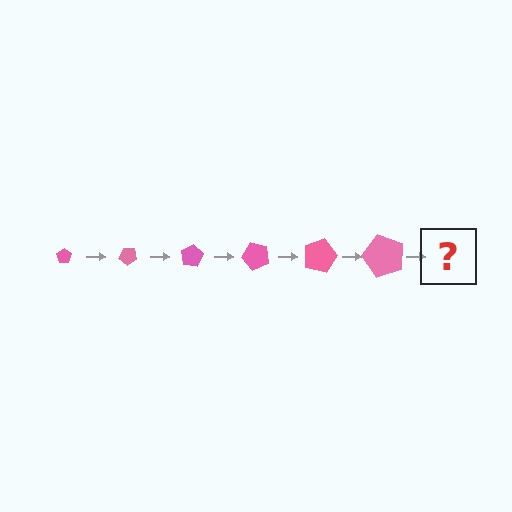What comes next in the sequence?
The next element should be a pentagon, larger than the previous one and rotated 240 degrees from the start.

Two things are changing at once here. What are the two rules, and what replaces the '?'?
The two rules are that the pentagon grows larger each step and it rotates 40 degrees each step. The '?' should be a pentagon, larger than the previous one and rotated 240 degrees from the start.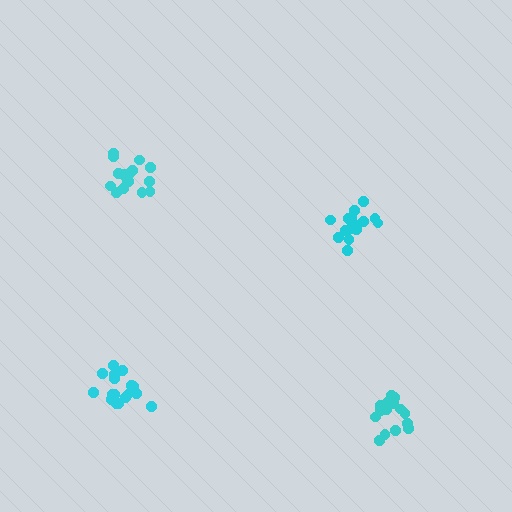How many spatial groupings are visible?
There are 4 spatial groupings.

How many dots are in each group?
Group 1: 16 dots, Group 2: 16 dots, Group 3: 15 dots, Group 4: 17 dots (64 total).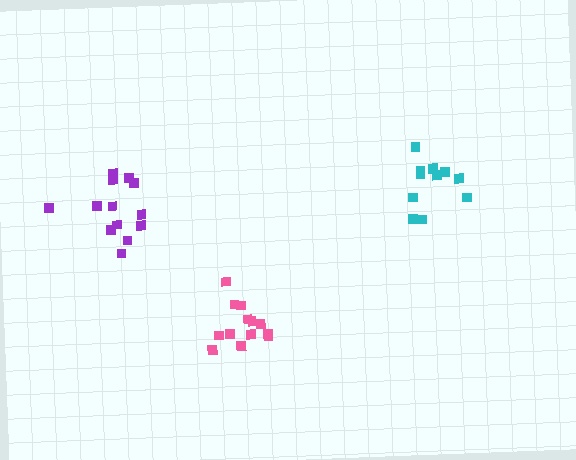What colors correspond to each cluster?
The clusters are colored: cyan, pink, purple.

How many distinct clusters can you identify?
There are 3 distinct clusters.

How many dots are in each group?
Group 1: 11 dots, Group 2: 13 dots, Group 3: 13 dots (37 total).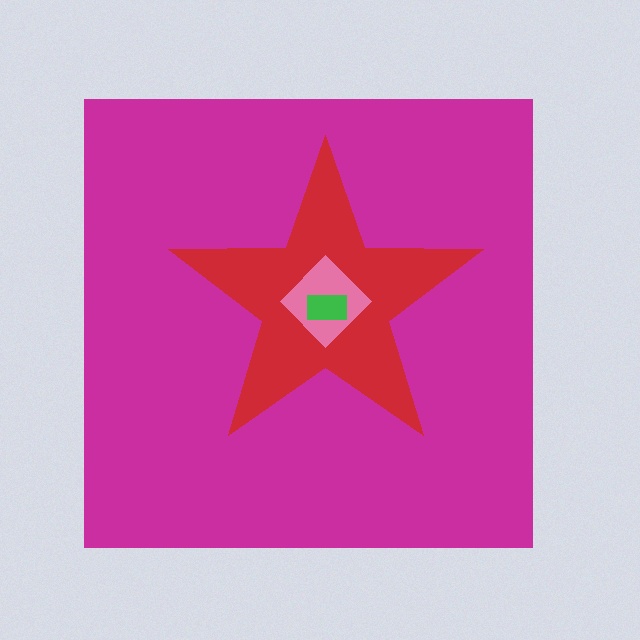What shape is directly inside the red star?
The pink diamond.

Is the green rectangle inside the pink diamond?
Yes.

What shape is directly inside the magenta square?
The red star.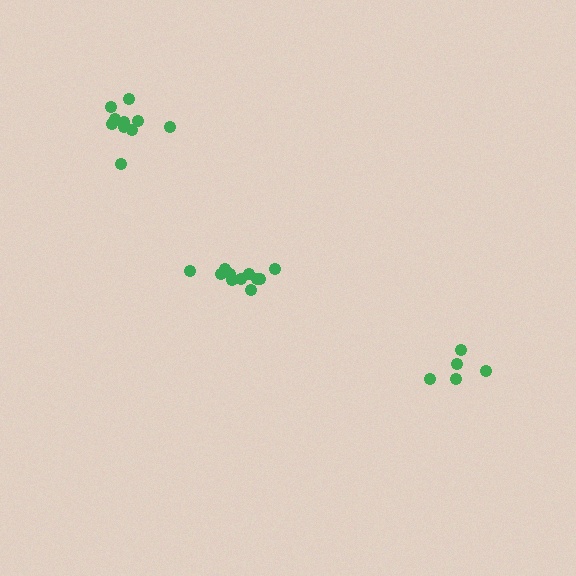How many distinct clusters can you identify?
There are 3 distinct clusters.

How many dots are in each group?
Group 1: 11 dots, Group 2: 5 dots, Group 3: 10 dots (26 total).